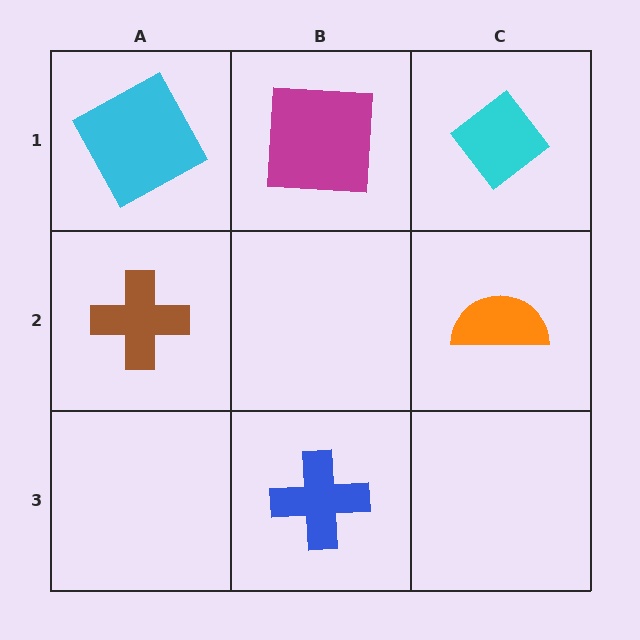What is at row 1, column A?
A cyan square.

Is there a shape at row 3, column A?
No, that cell is empty.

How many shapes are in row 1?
3 shapes.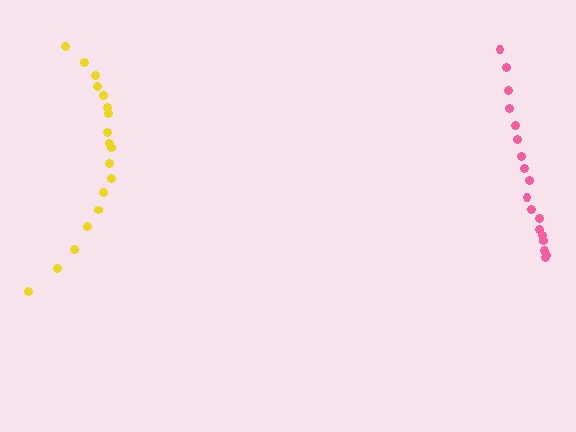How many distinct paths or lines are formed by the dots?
There are 2 distinct paths.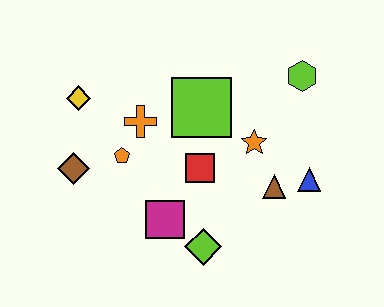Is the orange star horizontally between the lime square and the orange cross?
No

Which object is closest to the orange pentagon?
The orange cross is closest to the orange pentagon.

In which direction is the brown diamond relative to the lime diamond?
The brown diamond is to the left of the lime diamond.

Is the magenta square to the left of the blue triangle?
Yes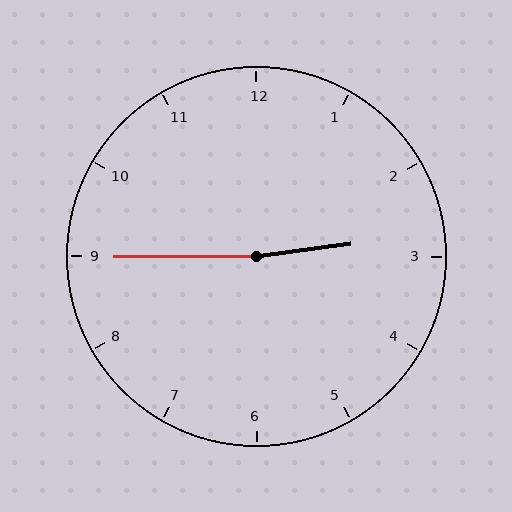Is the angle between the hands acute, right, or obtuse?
It is obtuse.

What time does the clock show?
2:45.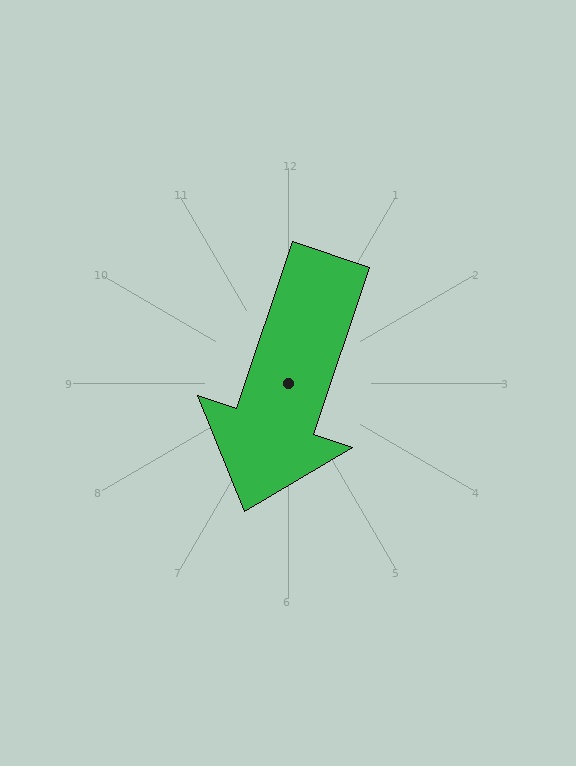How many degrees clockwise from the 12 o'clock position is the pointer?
Approximately 199 degrees.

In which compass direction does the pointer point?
South.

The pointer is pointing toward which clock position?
Roughly 7 o'clock.